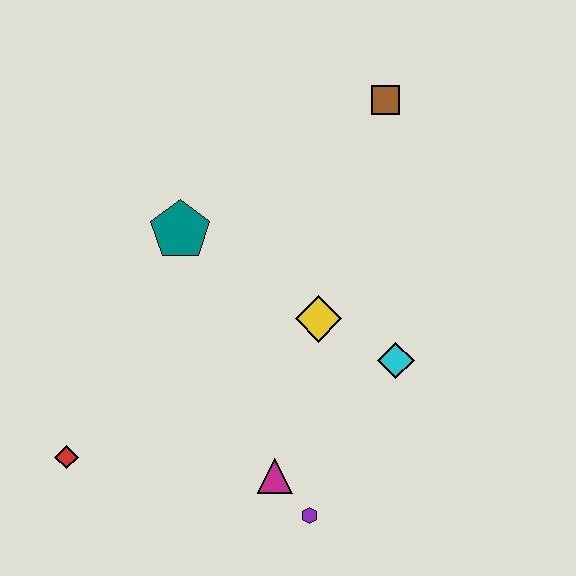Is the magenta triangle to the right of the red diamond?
Yes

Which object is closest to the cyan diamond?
The yellow diamond is closest to the cyan diamond.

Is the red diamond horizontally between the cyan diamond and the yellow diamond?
No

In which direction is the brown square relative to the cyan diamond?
The brown square is above the cyan diamond.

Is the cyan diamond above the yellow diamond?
No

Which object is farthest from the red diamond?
The brown square is farthest from the red diamond.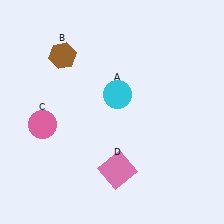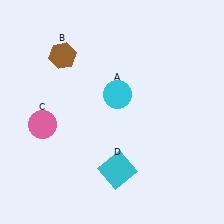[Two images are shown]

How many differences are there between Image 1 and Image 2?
There is 1 difference between the two images.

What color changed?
The square (D) changed from pink in Image 1 to cyan in Image 2.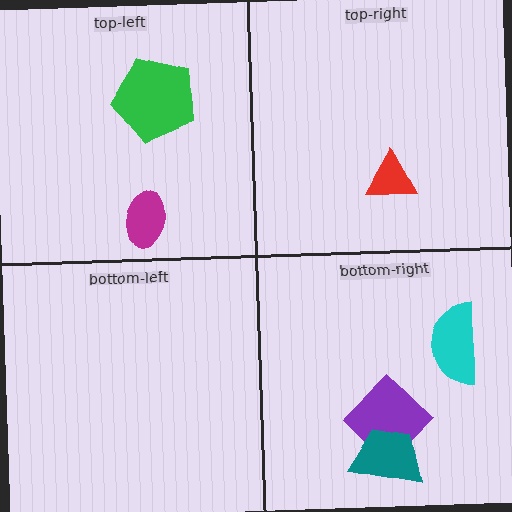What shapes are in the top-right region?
The red triangle.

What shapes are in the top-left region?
The magenta ellipse, the green pentagon.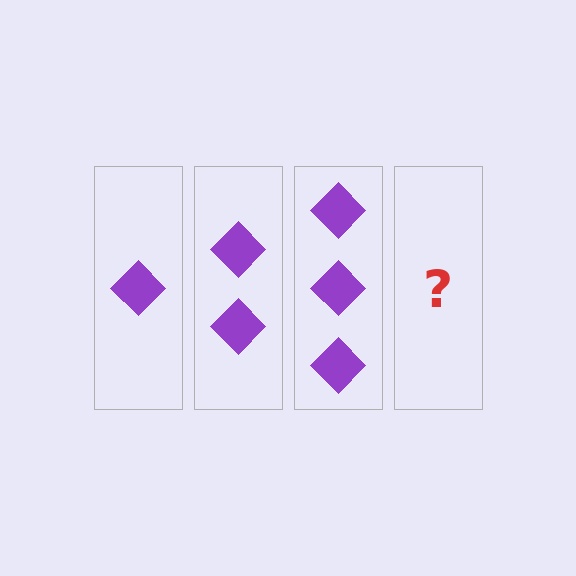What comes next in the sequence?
The next element should be 4 diamonds.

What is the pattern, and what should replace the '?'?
The pattern is that each step adds one more diamond. The '?' should be 4 diamonds.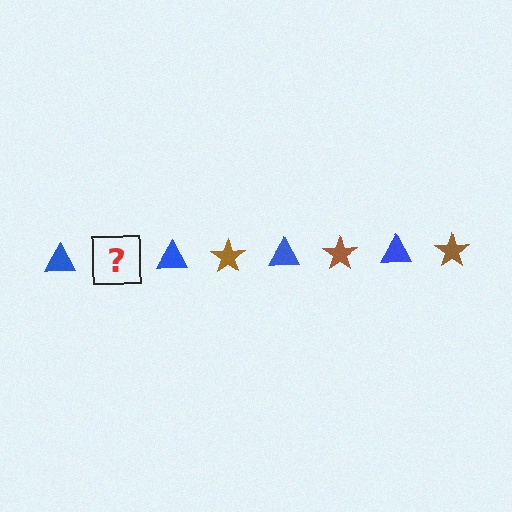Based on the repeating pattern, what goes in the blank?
The blank should be a brown star.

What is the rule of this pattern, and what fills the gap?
The rule is that the pattern alternates between blue triangle and brown star. The gap should be filled with a brown star.